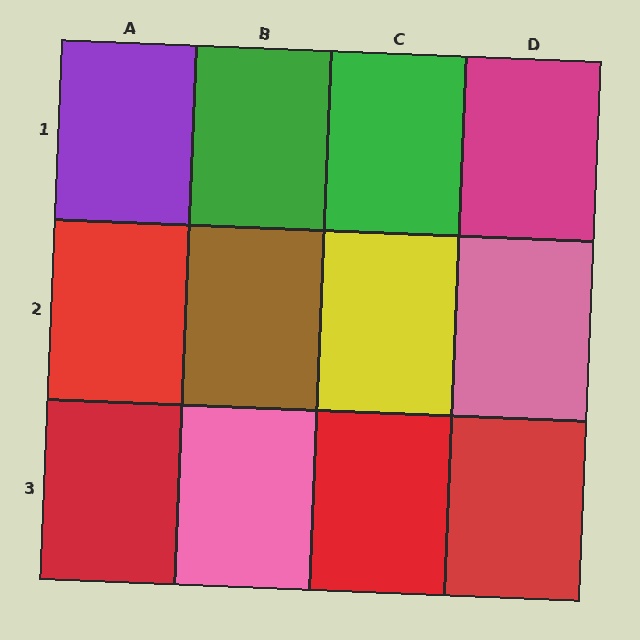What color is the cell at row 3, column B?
Pink.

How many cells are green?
2 cells are green.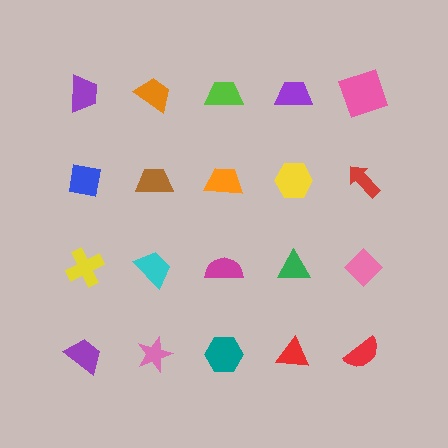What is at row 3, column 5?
A pink diamond.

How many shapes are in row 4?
5 shapes.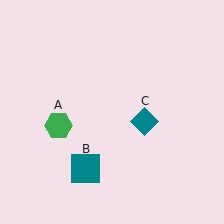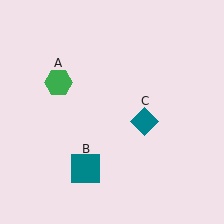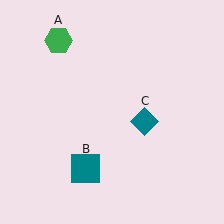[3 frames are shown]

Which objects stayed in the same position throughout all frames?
Teal square (object B) and teal diamond (object C) remained stationary.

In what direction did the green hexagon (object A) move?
The green hexagon (object A) moved up.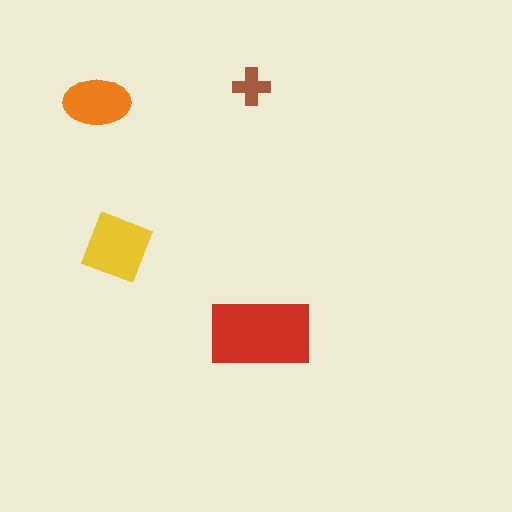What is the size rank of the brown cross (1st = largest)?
4th.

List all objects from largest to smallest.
The red rectangle, the yellow square, the orange ellipse, the brown cross.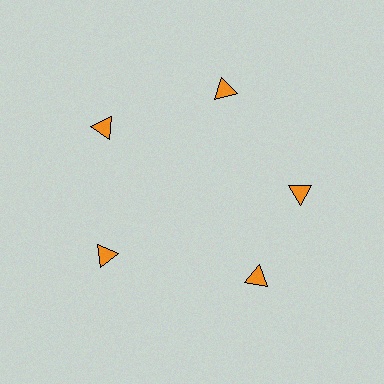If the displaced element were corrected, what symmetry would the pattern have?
It would have 5-fold rotational symmetry — the pattern would map onto itself every 72 degrees.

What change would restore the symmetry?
The symmetry would be restored by rotating it back into even spacing with its neighbors so that all 5 triangles sit at equal angles and equal distance from the center.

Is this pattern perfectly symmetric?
No. The 5 orange triangles are arranged in a ring, but one element near the 5 o'clock position is rotated out of alignment along the ring, breaking the 5-fold rotational symmetry.